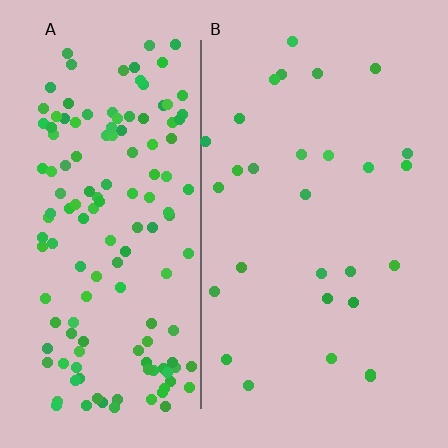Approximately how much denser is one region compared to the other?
Approximately 5.1× — region A over region B.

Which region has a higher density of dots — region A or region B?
A (the left).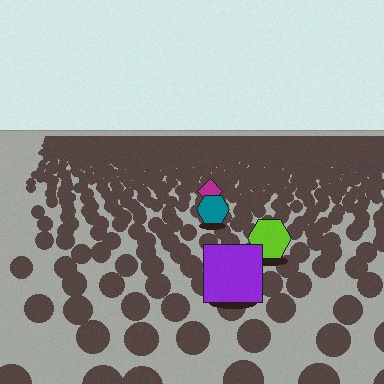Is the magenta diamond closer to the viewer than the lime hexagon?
No. The lime hexagon is closer — you can tell from the texture gradient: the ground texture is coarser near it.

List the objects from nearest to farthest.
From nearest to farthest: the purple square, the lime hexagon, the teal hexagon, the magenta diamond.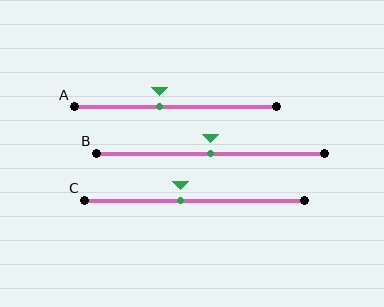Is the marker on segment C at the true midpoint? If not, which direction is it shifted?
No, the marker on segment C is shifted to the left by about 6% of the segment length.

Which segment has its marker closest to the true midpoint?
Segment B has its marker closest to the true midpoint.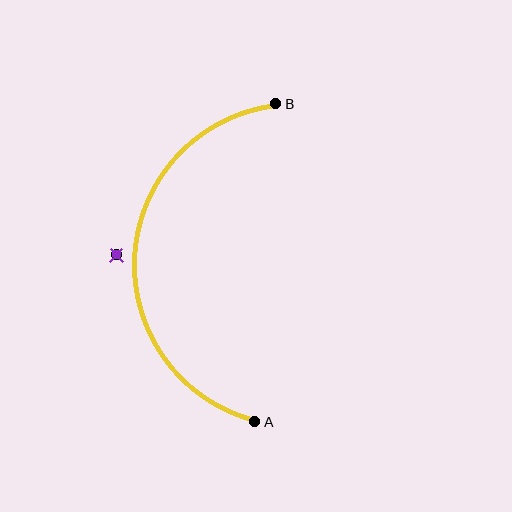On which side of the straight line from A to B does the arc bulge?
The arc bulges to the left of the straight line connecting A and B.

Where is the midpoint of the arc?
The arc midpoint is the point on the curve farthest from the straight line joining A and B. It sits to the left of that line.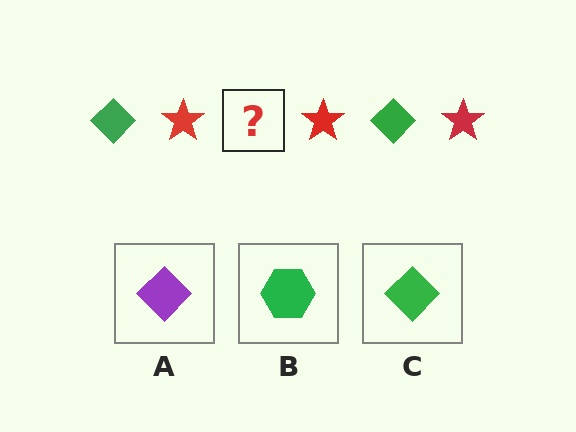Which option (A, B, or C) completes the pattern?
C.